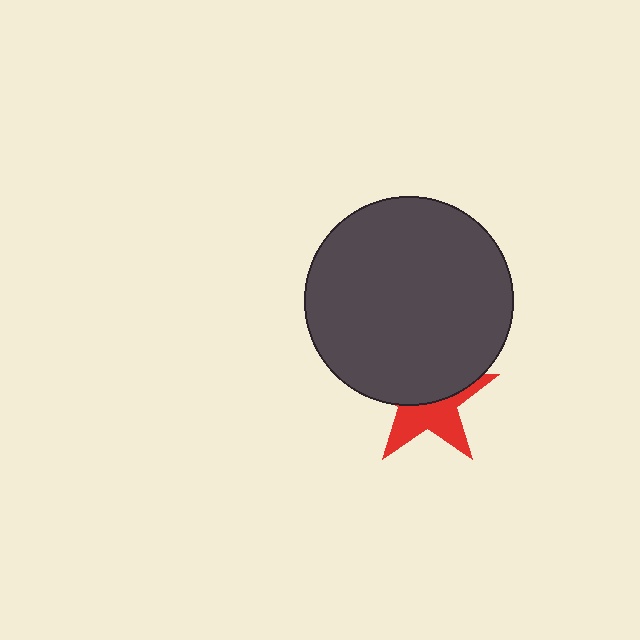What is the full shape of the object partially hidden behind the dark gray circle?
The partially hidden object is a red star.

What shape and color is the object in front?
The object in front is a dark gray circle.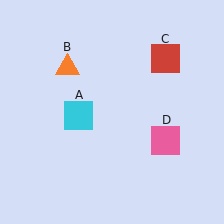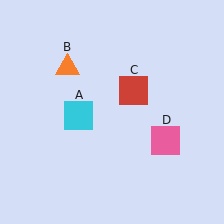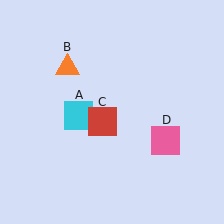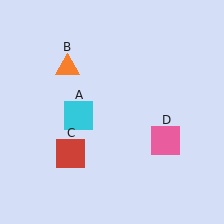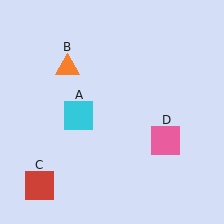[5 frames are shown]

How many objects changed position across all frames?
1 object changed position: red square (object C).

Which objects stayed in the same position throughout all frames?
Cyan square (object A) and orange triangle (object B) and pink square (object D) remained stationary.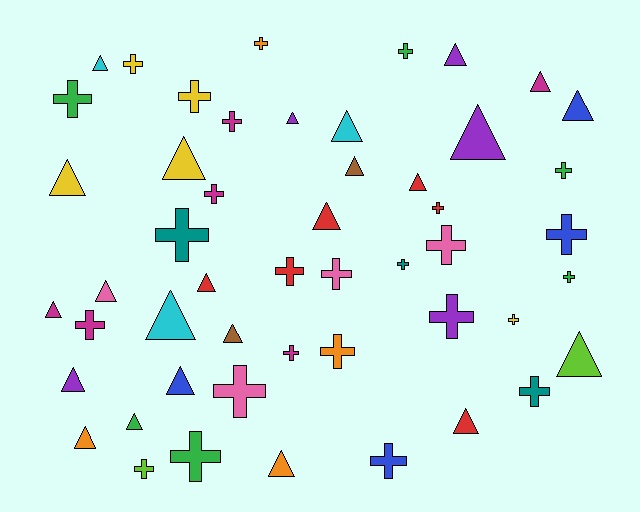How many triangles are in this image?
There are 24 triangles.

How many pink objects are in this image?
There are 4 pink objects.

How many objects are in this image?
There are 50 objects.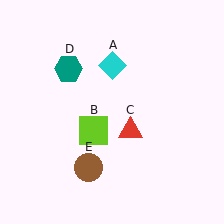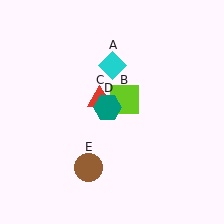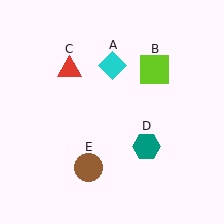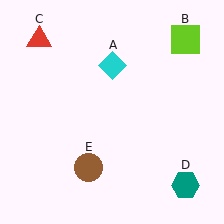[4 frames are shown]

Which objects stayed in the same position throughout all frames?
Cyan diamond (object A) and brown circle (object E) remained stationary.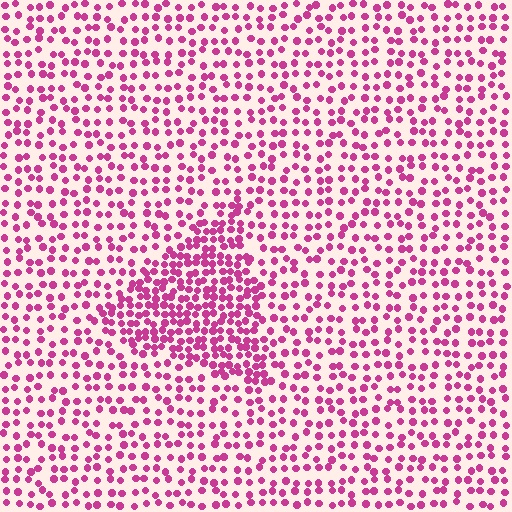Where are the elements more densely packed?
The elements are more densely packed inside the triangle boundary.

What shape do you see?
I see a triangle.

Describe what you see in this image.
The image contains small magenta elements arranged at two different densities. A triangle-shaped region is visible where the elements are more densely packed than the surrounding area.